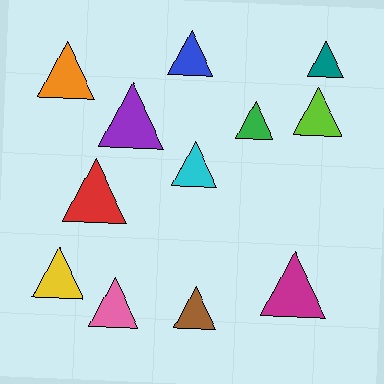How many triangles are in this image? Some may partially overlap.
There are 12 triangles.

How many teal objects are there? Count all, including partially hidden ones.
There is 1 teal object.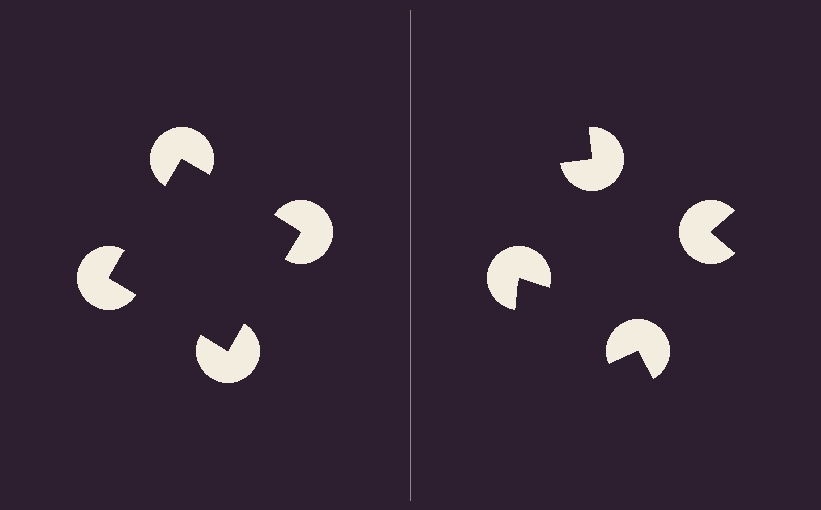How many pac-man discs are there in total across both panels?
8 — 4 on each side.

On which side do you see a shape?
An illusory square appears on the left side. On the right side the wedge cuts are rotated, so no coherent shape forms.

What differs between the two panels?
The pac-man discs are positioned identically on both sides; only the wedge orientations differ. On the left they align to a square; on the right they are misaligned.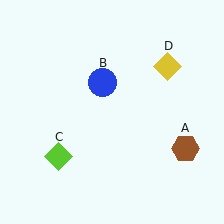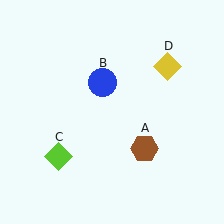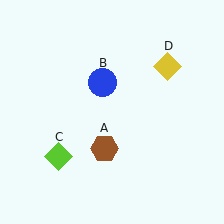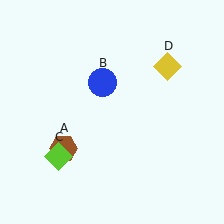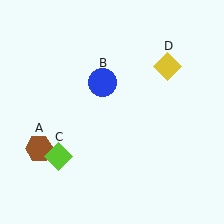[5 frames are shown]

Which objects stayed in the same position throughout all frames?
Blue circle (object B) and lime diamond (object C) and yellow diamond (object D) remained stationary.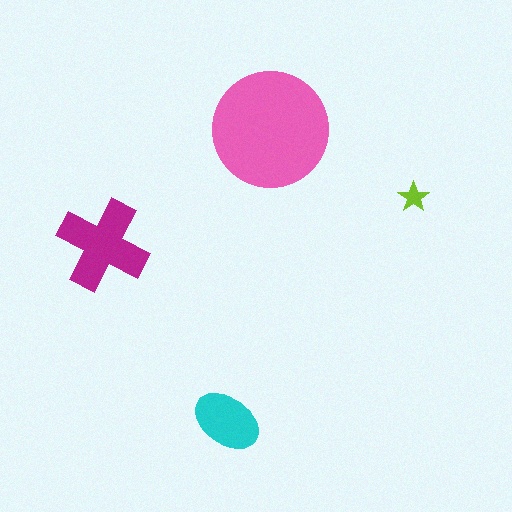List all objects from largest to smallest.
The pink circle, the magenta cross, the cyan ellipse, the lime star.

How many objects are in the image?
There are 4 objects in the image.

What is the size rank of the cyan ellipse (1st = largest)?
3rd.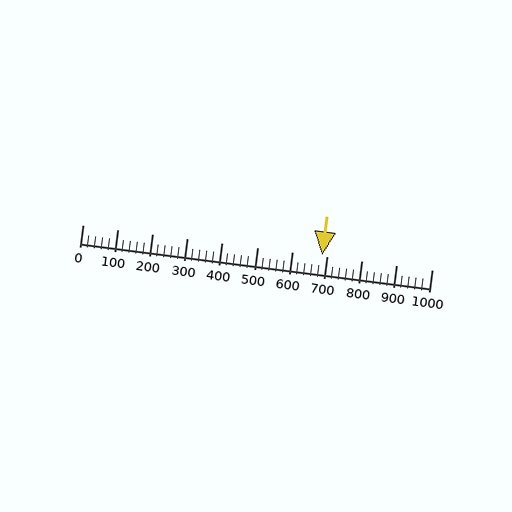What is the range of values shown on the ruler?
The ruler shows values from 0 to 1000.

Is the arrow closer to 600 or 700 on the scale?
The arrow is closer to 700.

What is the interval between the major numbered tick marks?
The major tick marks are spaced 100 units apart.